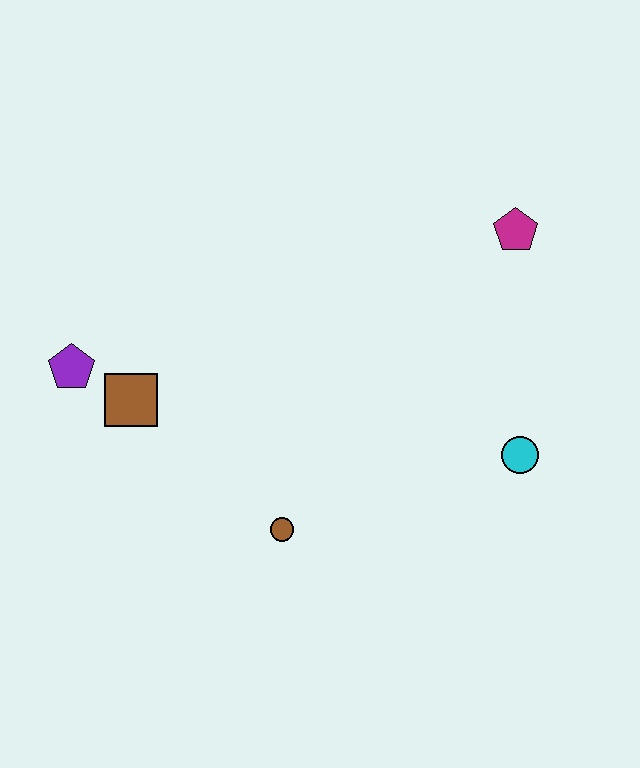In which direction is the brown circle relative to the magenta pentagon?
The brown circle is below the magenta pentagon.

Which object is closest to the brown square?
The purple pentagon is closest to the brown square.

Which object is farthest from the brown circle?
The magenta pentagon is farthest from the brown circle.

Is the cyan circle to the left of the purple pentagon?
No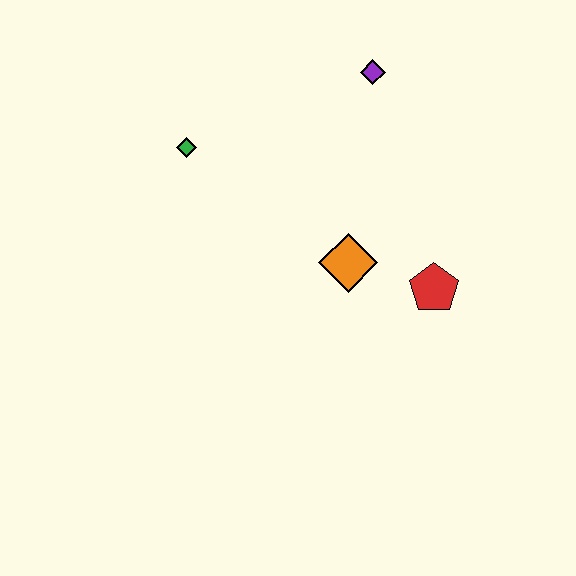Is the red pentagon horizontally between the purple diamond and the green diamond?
No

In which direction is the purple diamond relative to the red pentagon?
The purple diamond is above the red pentagon.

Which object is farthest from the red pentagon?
The green diamond is farthest from the red pentagon.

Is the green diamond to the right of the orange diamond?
No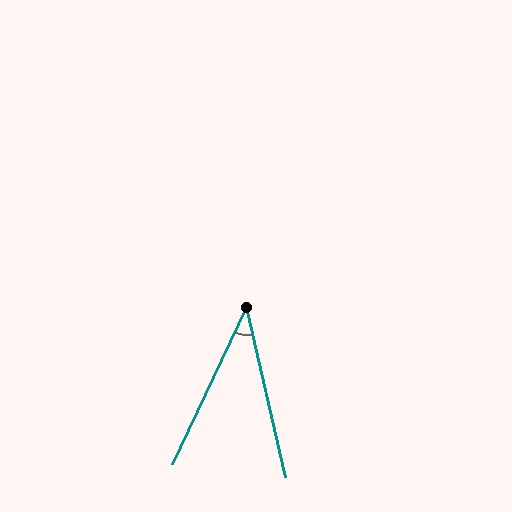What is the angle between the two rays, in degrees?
Approximately 38 degrees.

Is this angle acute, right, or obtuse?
It is acute.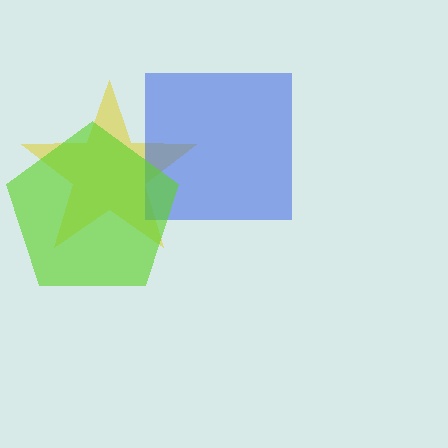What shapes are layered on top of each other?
The layered shapes are: a yellow star, a blue square, a lime pentagon.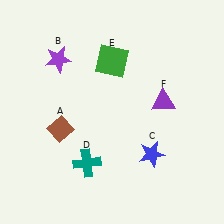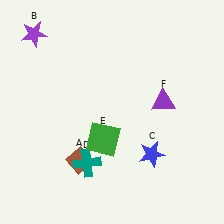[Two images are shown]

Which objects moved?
The objects that moved are: the brown diamond (A), the purple star (B), the green square (E).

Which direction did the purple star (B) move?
The purple star (B) moved up.